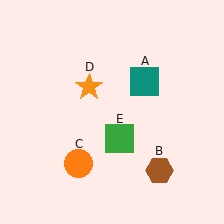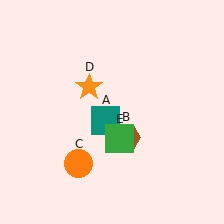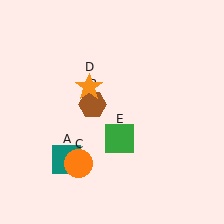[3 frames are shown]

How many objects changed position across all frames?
2 objects changed position: teal square (object A), brown hexagon (object B).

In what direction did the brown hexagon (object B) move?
The brown hexagon (object B) moved up and to the left.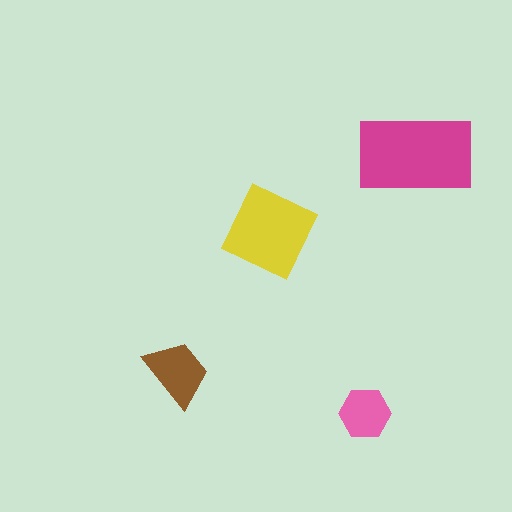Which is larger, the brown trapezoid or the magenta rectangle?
The magenta rectangle.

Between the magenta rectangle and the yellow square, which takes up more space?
The magenta rectangle.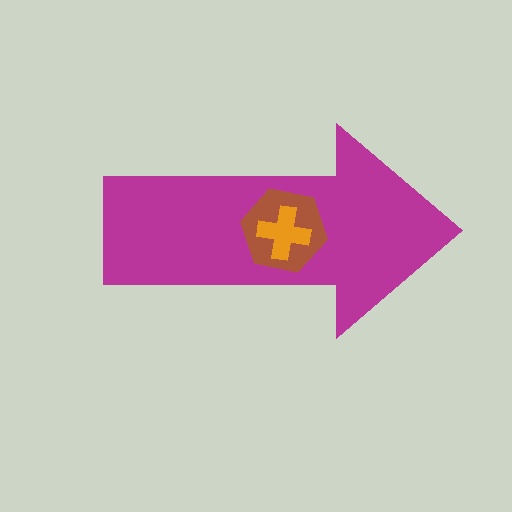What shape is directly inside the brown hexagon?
The orange cross.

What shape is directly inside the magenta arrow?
The brown hexagon.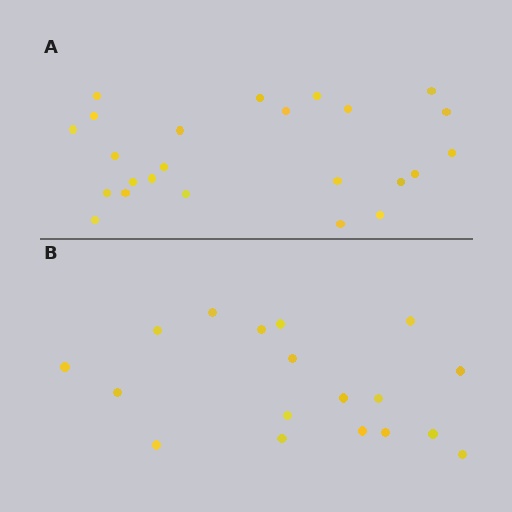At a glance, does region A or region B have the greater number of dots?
Region A (the top region) has more dots.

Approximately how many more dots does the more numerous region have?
Region A has about 6 more dots than region B.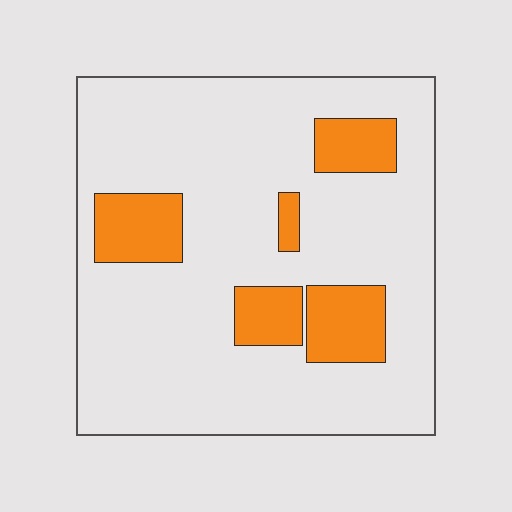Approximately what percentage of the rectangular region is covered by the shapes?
Approximately 15%.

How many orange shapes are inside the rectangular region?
5.